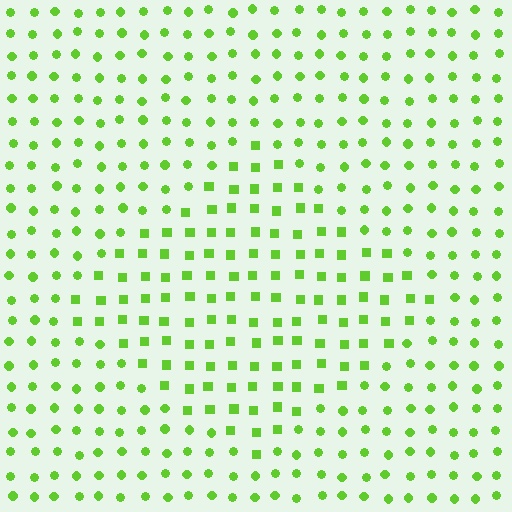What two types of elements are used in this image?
The image uses squares inside the diamond region and circles outside it.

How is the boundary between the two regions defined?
The boundary is defined by a change in element shape: squares inside vs. circles outside. All elements share the same color and spacing.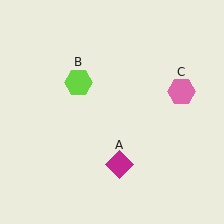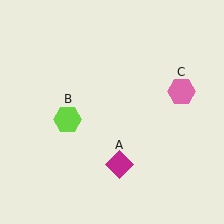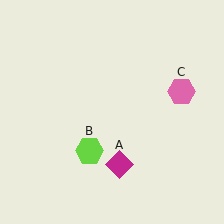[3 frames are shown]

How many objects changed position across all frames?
1 object changed position: lime hexagon (object B).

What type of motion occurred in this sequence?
The lime hexagon (object B) rotated counterclockwise around the center of the scene.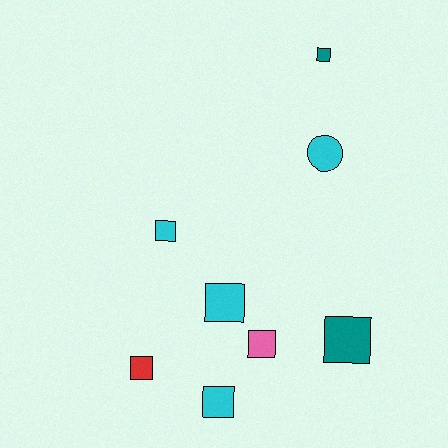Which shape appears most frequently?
Square, with 7 objects.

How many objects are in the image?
There are 8 objects.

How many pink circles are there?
There are no pink circles.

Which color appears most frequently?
Cyan, with 4 objects.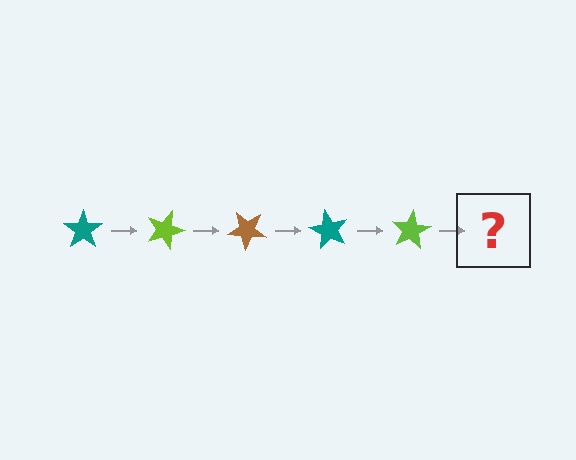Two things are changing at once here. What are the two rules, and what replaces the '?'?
The two rules are that it rotates 20 degrees each step and the color cycles through teal, lime, and brown. The '?' should be a brown star, rotated 100 degrees from the start.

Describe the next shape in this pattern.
It should be a brown star, rotated 100 degrees from the start.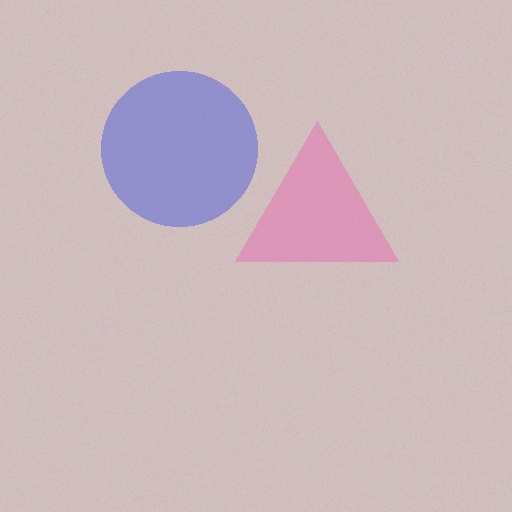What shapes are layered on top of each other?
The layered shapes are: a pink triangle, a blue circle.